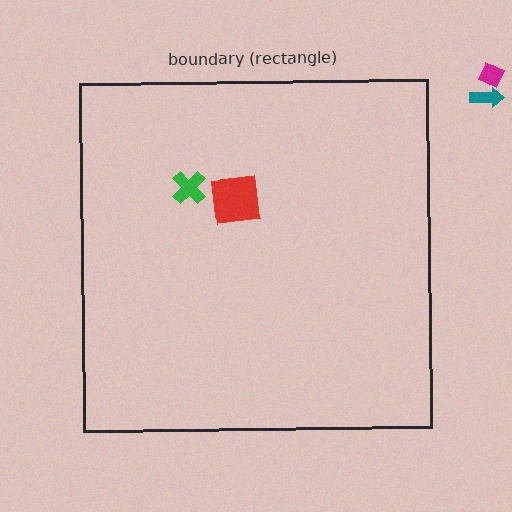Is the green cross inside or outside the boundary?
Inside.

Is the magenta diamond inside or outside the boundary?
Outside.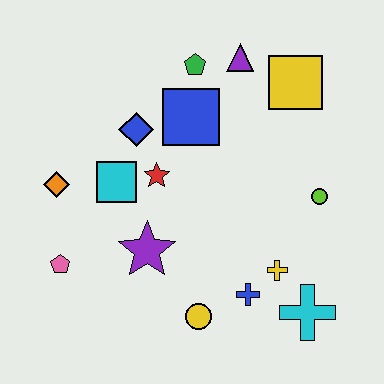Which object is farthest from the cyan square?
The cyan cross is farthest from the cyan square.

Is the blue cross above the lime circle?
No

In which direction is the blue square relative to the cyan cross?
The blue square is above the cyan cross.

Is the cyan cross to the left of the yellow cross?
No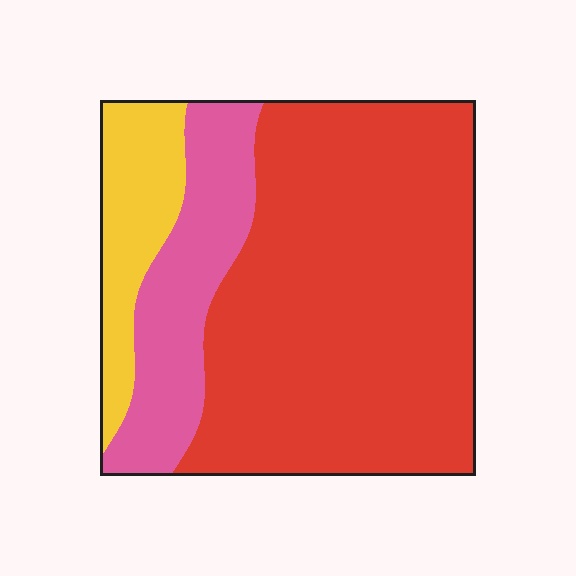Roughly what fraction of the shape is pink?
Pink covers about 20% of the shape.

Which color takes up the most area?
Red, at roughly 65%.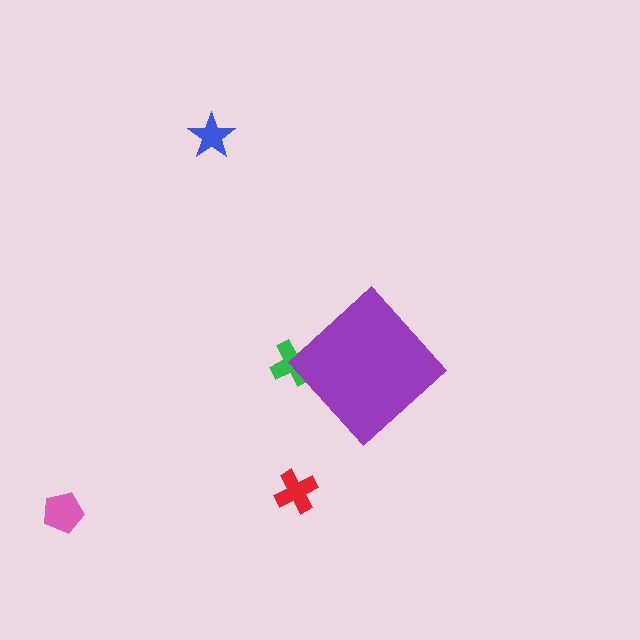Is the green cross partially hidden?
Yes, the green cross is partially hidden behind the purple diamond.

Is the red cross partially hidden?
No, the red cross is fully visible.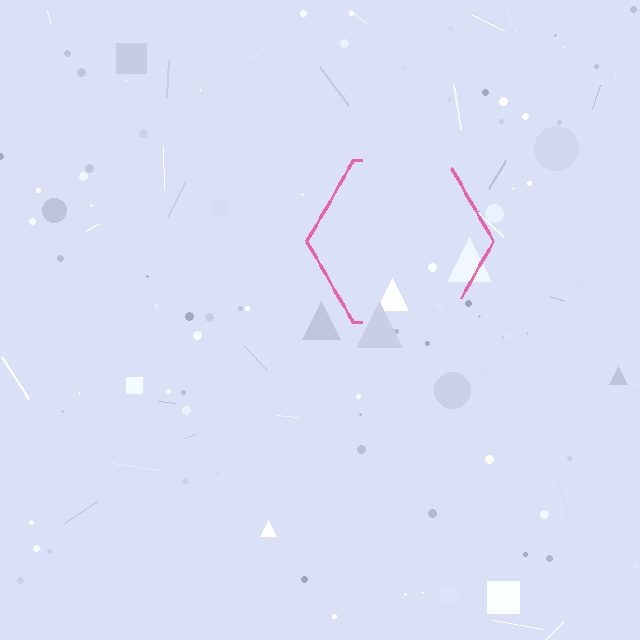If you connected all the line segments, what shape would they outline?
They would outline a hexagon.